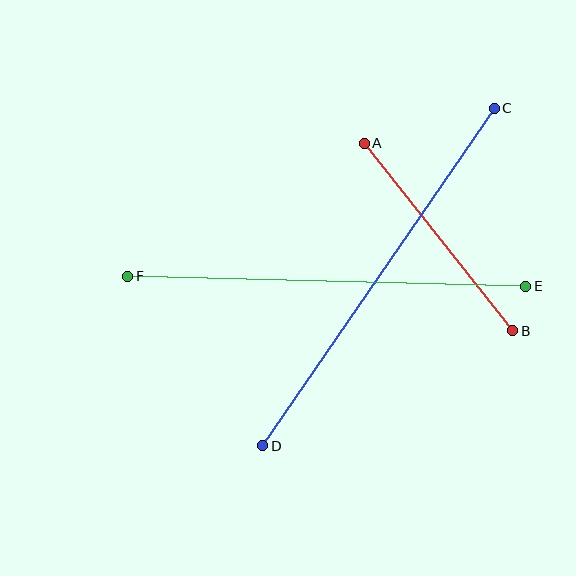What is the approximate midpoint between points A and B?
The midpoint is at approximately (438, 237) pixels.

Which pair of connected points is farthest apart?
Points C and D are farthest apart.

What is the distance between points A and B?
The distance is approximately 239 pixels.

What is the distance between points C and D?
The distance is approximately 409 pixels.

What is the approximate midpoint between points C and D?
The midpoint is at approximately (379, 277) pixels.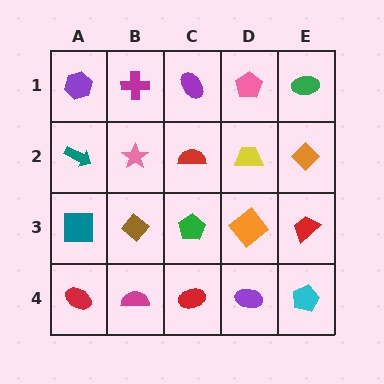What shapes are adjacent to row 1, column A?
A teal arrow (row 2, column A), a magenta cross (row 1, column B).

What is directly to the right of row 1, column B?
A purple ellipse.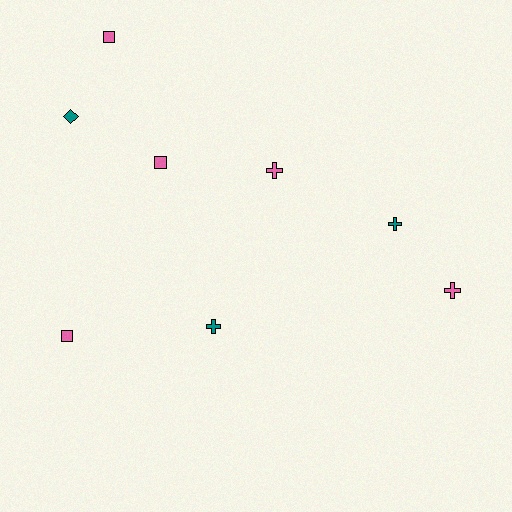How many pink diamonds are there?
There are no pink diamonds.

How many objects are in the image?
There are 8 objects.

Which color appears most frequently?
Pink, with 5 objects.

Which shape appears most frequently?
Cross, with 4 objects.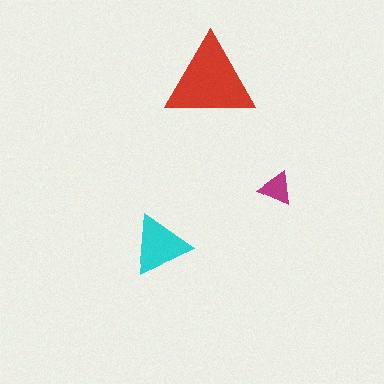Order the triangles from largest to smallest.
the red one, the cyan one, the magenta one.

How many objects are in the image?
There are 3 objects in the image.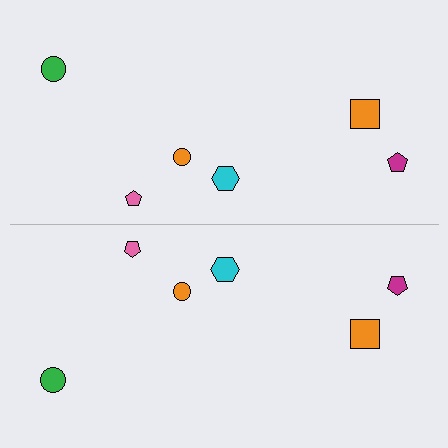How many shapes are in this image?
There are 12 shapes in this image.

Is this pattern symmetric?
Yes, this pattern has bilateral (reflection) symmetry.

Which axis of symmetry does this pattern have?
The pattern has a horizontal axis of symmetry running through the center of the image.